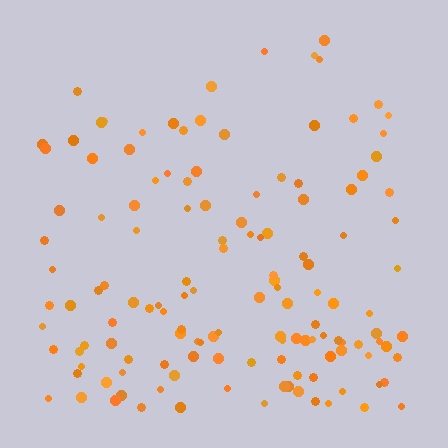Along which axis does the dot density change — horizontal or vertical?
Vertical.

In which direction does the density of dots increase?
From top to bottom, with the bottom side densest.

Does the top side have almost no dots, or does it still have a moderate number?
Still a moderate number, just noticeably fewer than the bottom.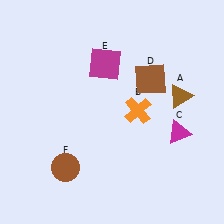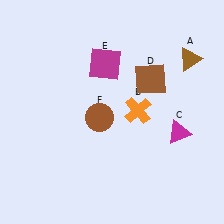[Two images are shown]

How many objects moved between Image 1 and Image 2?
2 objects moved between the two images.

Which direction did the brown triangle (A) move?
The brown triangle (A) moved up.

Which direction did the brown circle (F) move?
The brown circle (F) moved up.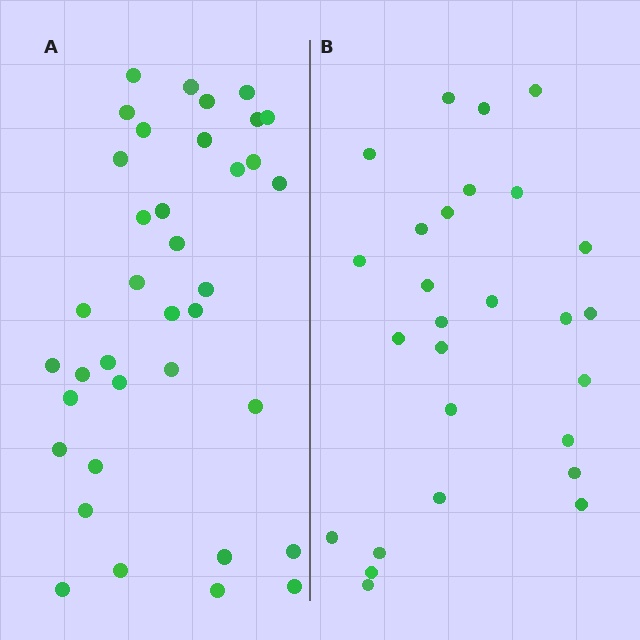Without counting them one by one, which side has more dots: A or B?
Region A (the left region) has more dots.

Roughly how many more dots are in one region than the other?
Region A has roughly 10 or so more dots than region B.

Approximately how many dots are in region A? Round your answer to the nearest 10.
About 40 dots. (The exact count is 37, which rounds to 40.)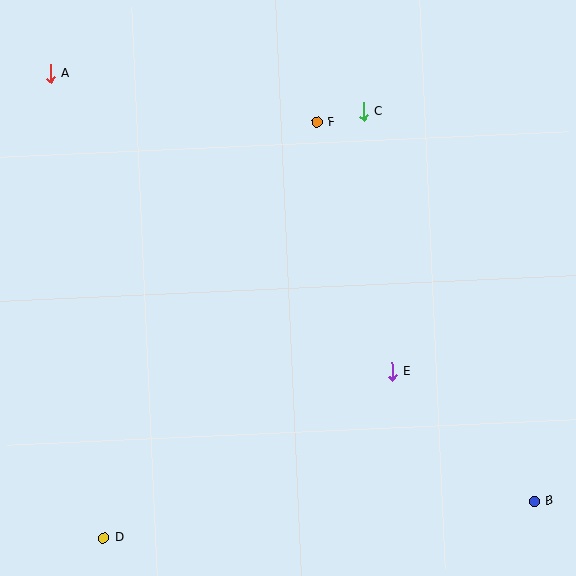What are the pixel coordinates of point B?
Point B is at (534, 502).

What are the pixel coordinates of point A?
Point A is at (51, 74).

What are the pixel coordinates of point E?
Point E is at (392, 372).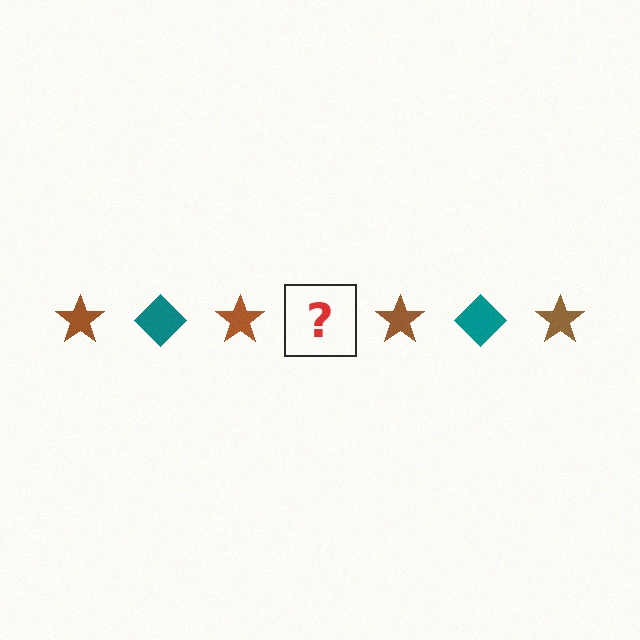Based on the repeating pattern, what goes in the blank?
The blank should be a teal diamond.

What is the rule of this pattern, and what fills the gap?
The rule is that the pattern alternates between brown star and teal diamond. The gap should be filled with a teal diamond.